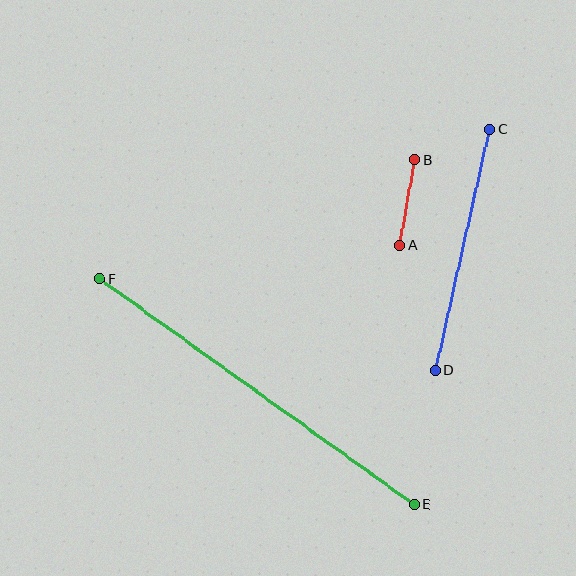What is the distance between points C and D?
The distance is approximately 247 pixels.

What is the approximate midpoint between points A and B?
The midpoint is at approximately (407, 202) pixels.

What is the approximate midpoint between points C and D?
The midpoint is at approximately (463, 250) pixels.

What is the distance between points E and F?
The distance is approximately 387 pixels.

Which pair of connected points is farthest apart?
Points E and F are farthest apart.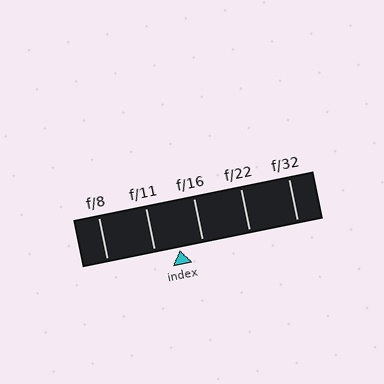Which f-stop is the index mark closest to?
The index mark is closest to f/16.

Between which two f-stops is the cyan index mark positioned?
The index mark is between f/11 and f/16.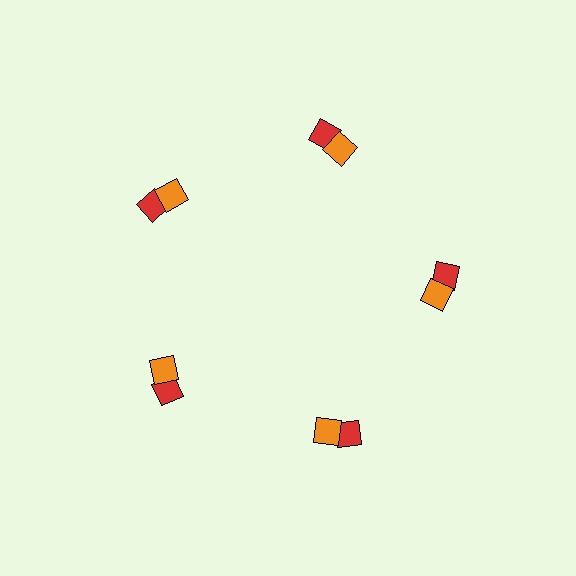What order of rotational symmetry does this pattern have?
This pattern has 5-fold rotational symmetry.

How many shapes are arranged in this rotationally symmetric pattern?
There are 10 shapes, arranged in 5 groups of 2.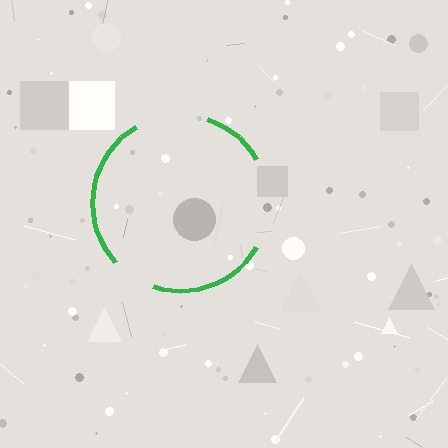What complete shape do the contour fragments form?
The contour fragments form a circle.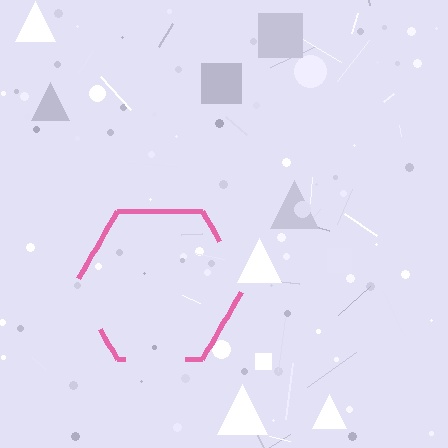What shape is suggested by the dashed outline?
The dashed outline suggests a hexagon.